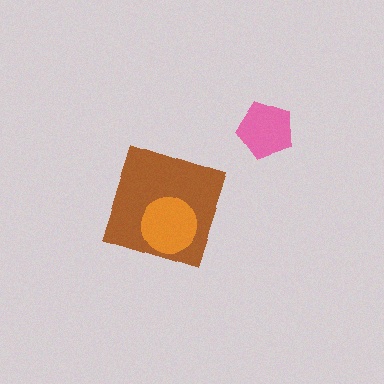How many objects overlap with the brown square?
1 object overlaps with the brown square.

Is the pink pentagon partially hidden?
No, no other shape covers it.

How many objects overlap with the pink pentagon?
0 objects overlap with the pink pentagon.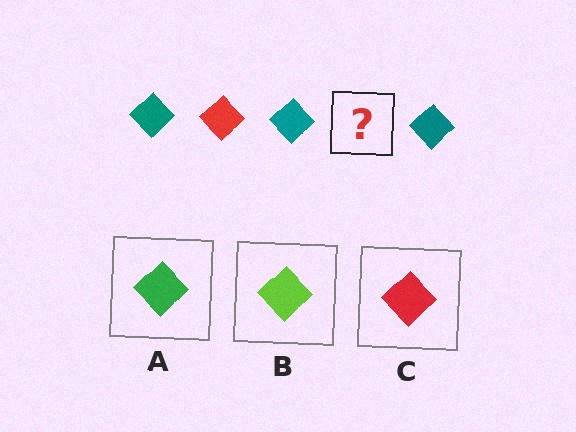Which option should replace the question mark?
Option C.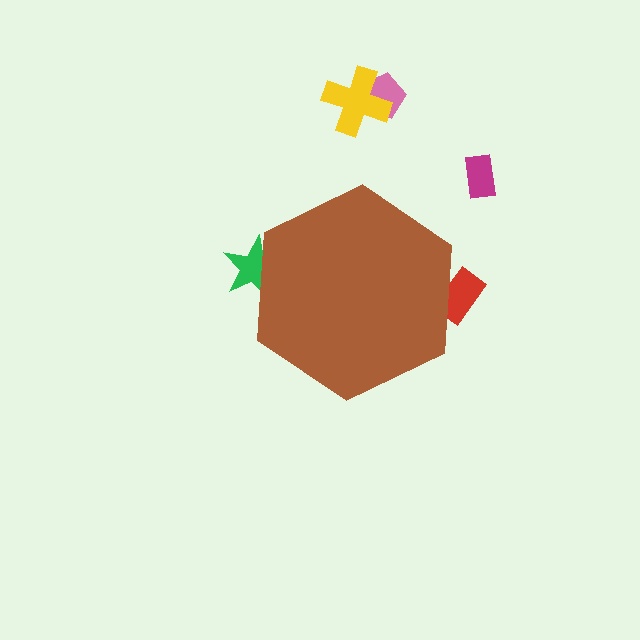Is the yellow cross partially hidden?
No, the yellow cross is fully visible.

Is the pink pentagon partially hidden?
No, the pink pentagon is fully visible.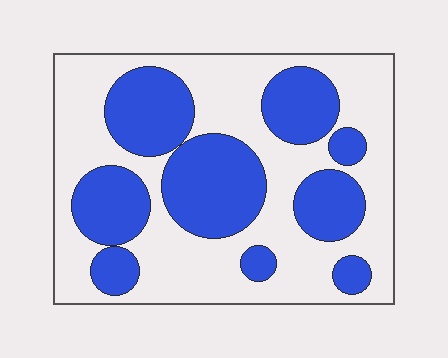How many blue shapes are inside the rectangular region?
9.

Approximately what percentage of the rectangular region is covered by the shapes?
Approximately 40%.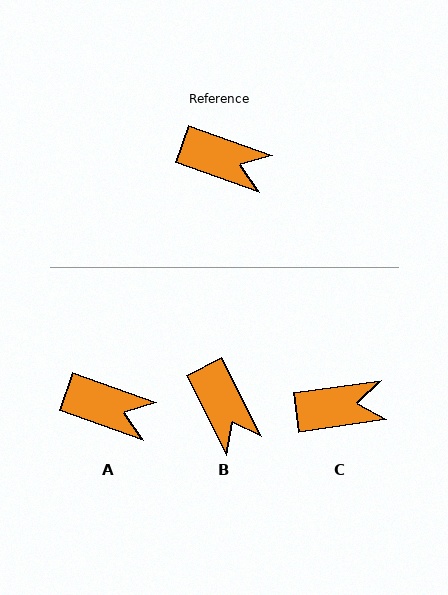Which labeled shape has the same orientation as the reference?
A.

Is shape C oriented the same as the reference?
No, it is off by about 28 degrees.